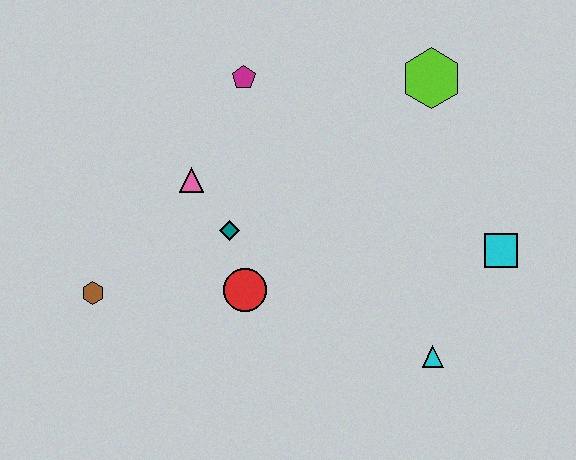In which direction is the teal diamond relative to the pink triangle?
The teal diamond is below the pink triangle.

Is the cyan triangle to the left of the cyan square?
Yes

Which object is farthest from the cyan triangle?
The brown hexagon is farthest from the cyan triangle.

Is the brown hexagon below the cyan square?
Yes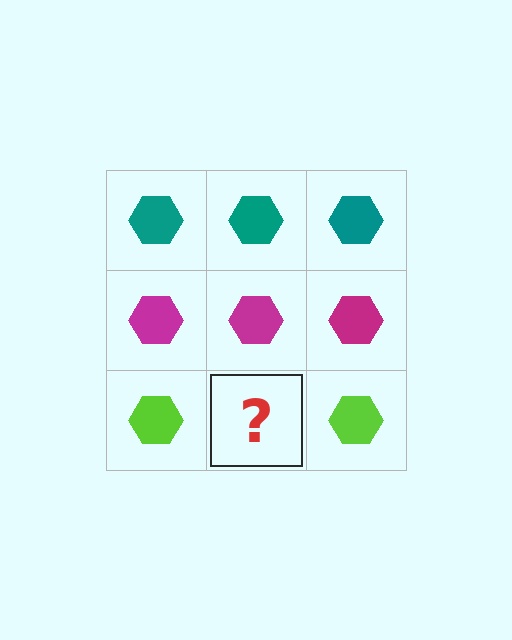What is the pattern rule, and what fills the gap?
The rule is that each row has a consistent color. The gap should be filled with a lime hexagon.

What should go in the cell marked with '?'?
The missing cell should contain a lime hexagon.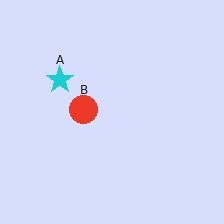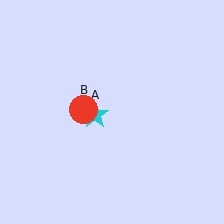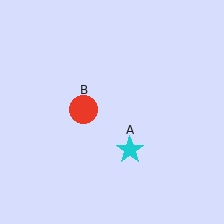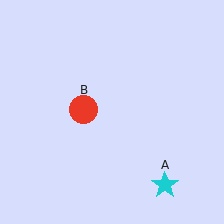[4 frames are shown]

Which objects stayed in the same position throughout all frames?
Red circle (object B) remained stationary.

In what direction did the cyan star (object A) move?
The cyan star (object A) moved down and to the right.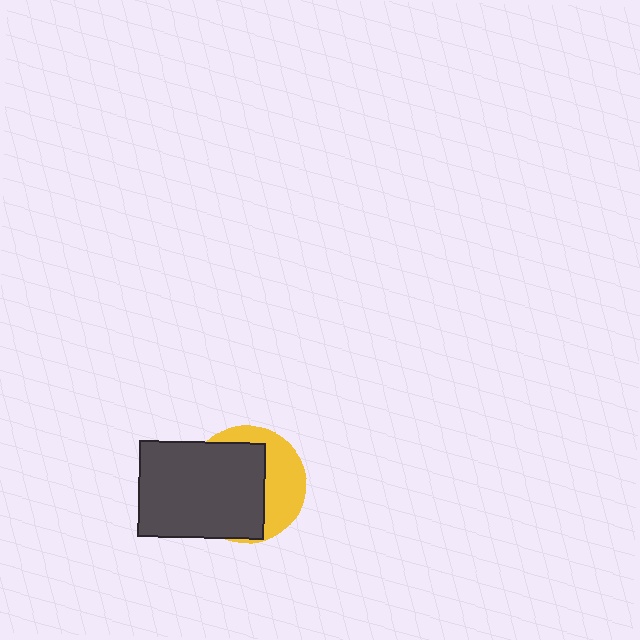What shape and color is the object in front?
The object in front is a dark gray rectangle.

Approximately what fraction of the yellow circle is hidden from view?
Roughly 62% of the yellow circle is hidden behind the dark gray rectangle.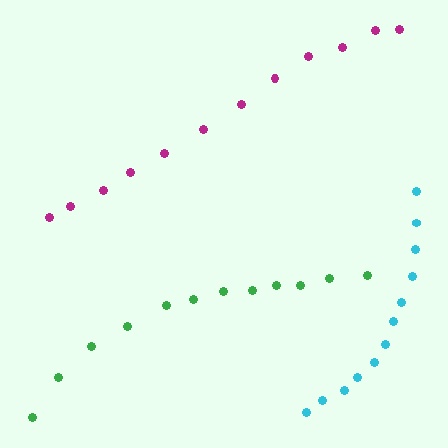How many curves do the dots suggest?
There are 3 distinct paths.